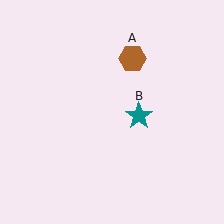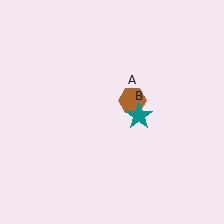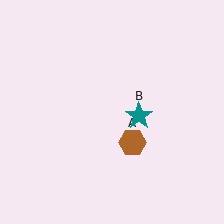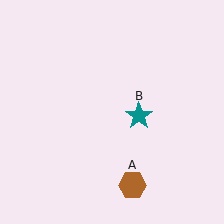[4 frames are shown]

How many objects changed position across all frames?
1 object changed position: brown hexagon (object A).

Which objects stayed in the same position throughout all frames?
Teal star (object B) remained stationary.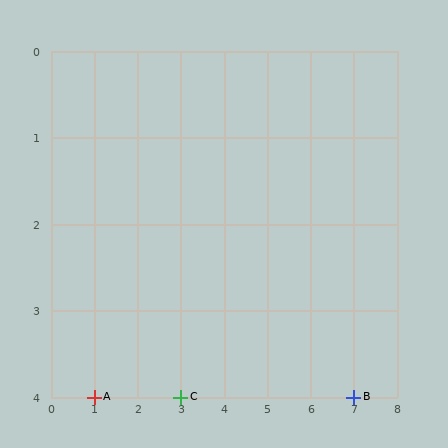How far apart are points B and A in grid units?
Points B and A are 6 columns apart.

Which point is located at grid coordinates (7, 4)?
Point B is at (7, 4).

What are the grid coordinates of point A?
Point A is at grid coordinates (1, 4).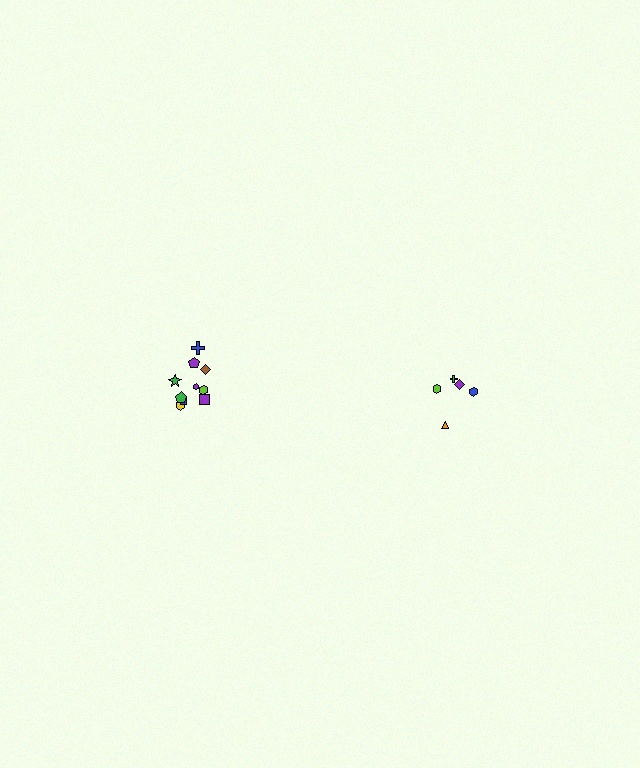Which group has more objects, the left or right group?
The left group.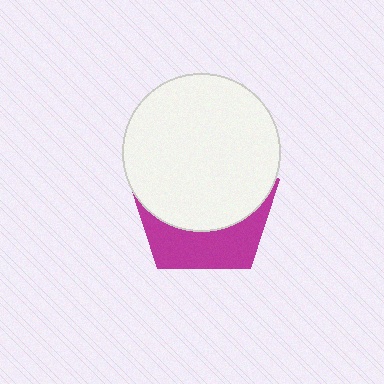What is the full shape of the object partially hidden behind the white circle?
The partially hidden object is a magenta pentagon.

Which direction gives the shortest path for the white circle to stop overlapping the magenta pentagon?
Moving up gives the shortest separation.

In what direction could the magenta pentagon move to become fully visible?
The magenta pentagon could move down. That would shift it out from behind the white circle entirely.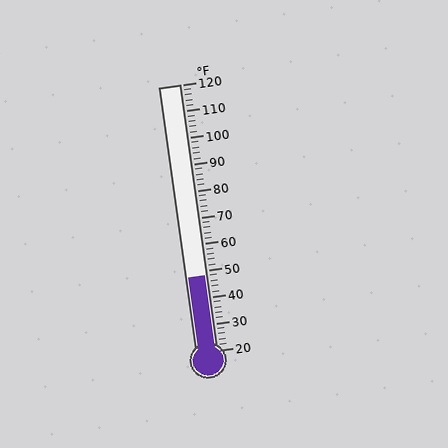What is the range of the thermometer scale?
The thermometer scale ranges from 20°F to 120°F.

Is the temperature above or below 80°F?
The temperature is below 80°F.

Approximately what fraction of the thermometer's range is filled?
The thermometer is filled to approximately 30% of its range.